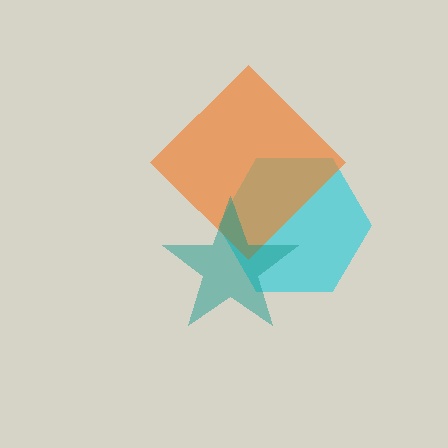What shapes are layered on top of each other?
The layered shapes are: a cyan hexagon, an orange diamond, a teal star.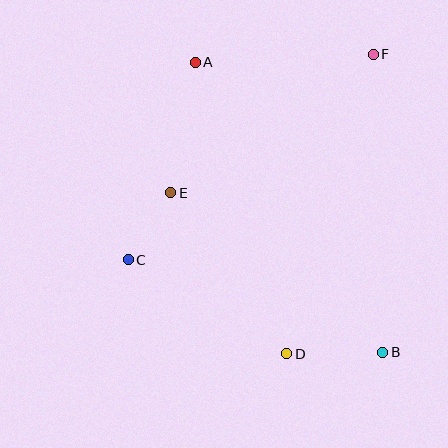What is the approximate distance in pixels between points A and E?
The distance between A and E is approximately 133 pixels.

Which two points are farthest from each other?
Points A and B are farthest from each other.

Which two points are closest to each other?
Points C and E are closest to each other.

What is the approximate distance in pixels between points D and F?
The distance between D and F is approximately 312 pixels.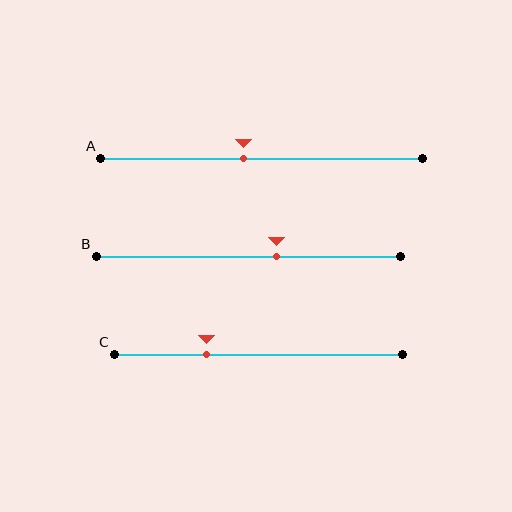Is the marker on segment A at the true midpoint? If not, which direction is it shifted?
No, the marker on segment A is shifted to the left by about 6% of the segment length.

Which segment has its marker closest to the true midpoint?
Segment A has its marker closest to the true midpoint.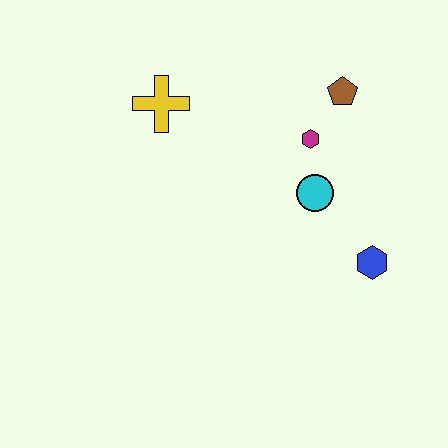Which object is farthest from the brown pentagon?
The yellow cross is farthest from the brown pentagon.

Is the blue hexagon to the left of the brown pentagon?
No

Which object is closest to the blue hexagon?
The cyan circle is closest to the blue hexagon.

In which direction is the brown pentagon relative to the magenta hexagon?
The brown pentagon is above the magenta hexagon.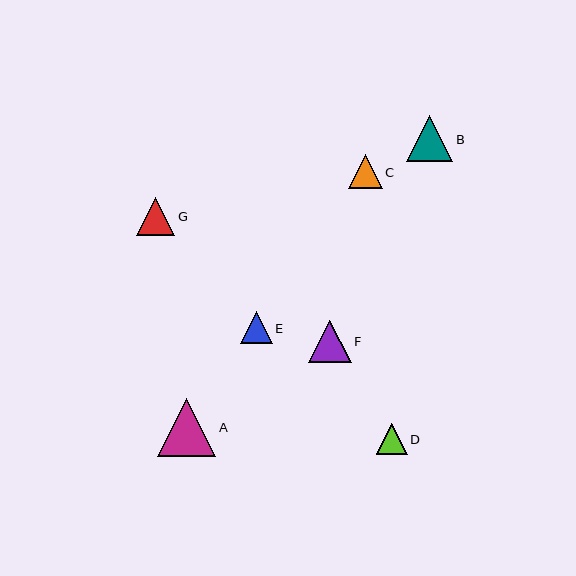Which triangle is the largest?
Triangle A is the largest with a size of approximately 58 pixels.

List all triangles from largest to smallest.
From largest to smallest: A, B, F, G, C, E, D.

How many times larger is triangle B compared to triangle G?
Triangle B is approximately 1.2 times the size of triangle G.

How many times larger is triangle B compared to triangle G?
Triangle B is approximately 1.2 times the size of triangle G.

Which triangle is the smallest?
Triangle D is the smallest with a size of approximately 30 pixels.